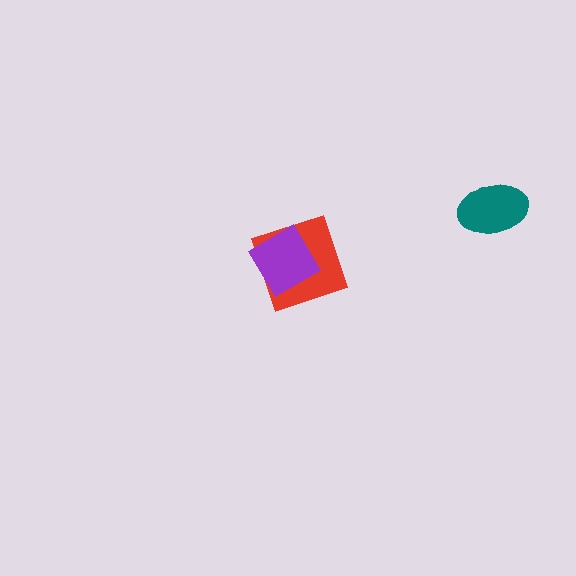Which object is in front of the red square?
The purple diamond is in front of the red square.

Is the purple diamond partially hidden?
No, no other shape covers it.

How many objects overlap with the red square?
1 object overlaps with the red square.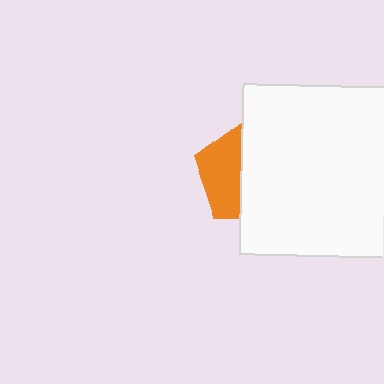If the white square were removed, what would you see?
You would see the complete orange pentagon.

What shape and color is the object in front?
The object in front is a white square.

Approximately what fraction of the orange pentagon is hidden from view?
Roughly 60% of the orange pentagon is hidden behind the white square.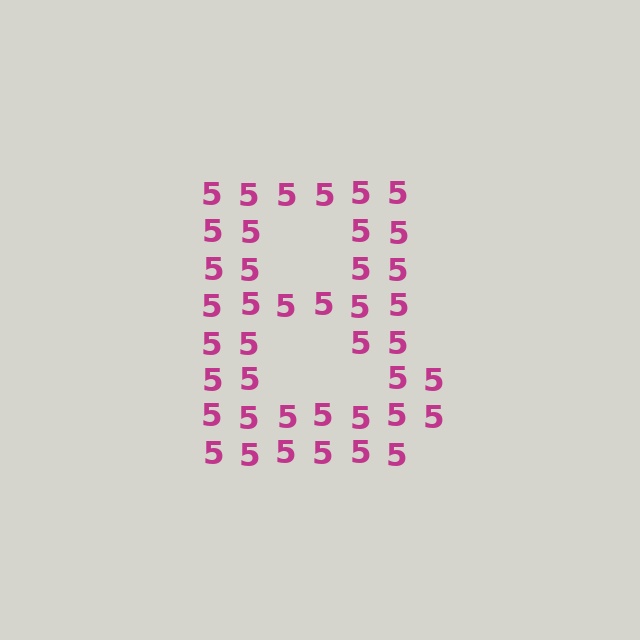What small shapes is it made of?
It is made of small digit 5's.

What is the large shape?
The large shape is the letter B.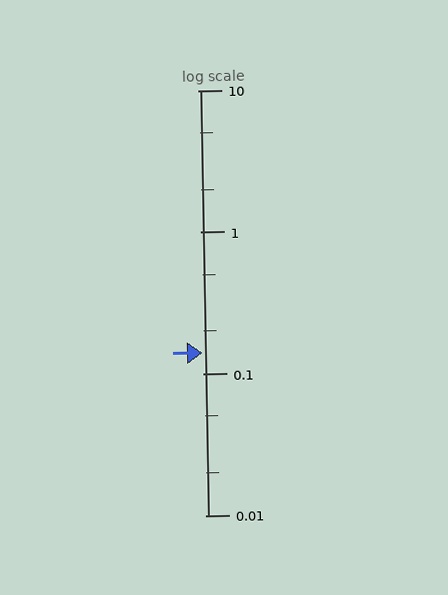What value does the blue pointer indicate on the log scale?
The pointer indicates approximately 0.14.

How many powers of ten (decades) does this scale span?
The scale spans 3 decades, from 0.01 to 10.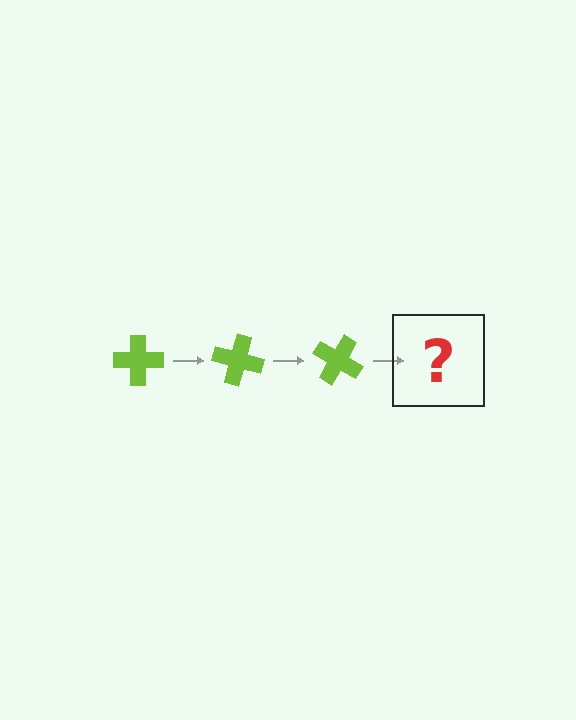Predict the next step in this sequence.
The next step is a lime cross rotated 45 degrees.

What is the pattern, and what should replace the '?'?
The pattern is that the cross rotates 15 degrees each step. The '?' should be a lime cross rotated 45 degrees.